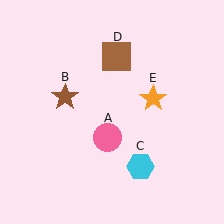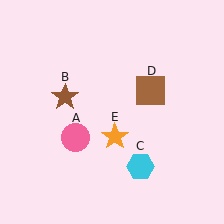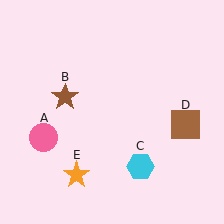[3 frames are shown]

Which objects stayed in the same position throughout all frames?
Brown star (object B) and cyan hexagon (object C) remained stationary.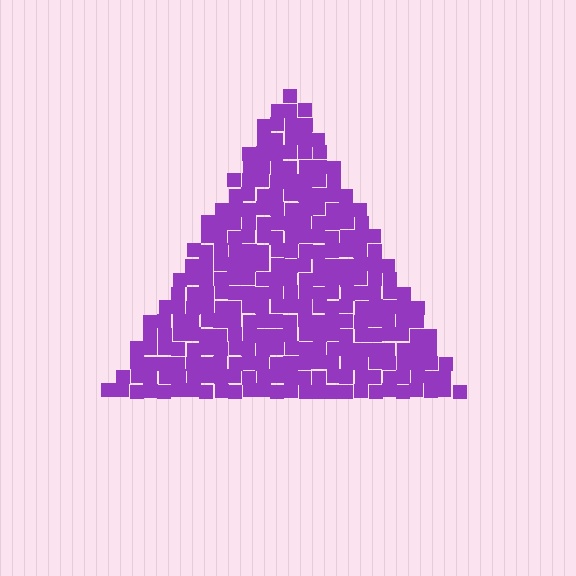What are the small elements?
The small elements are squares.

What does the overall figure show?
The overall figure shows a triangle.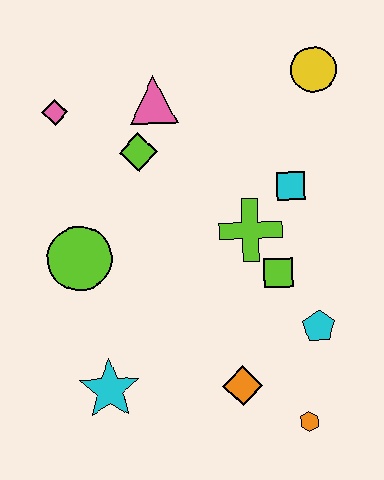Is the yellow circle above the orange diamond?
Yes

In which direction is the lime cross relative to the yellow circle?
The lime cross is below the yellow circle.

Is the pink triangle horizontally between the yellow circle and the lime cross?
No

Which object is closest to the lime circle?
The lime diamond is closest to the lime circle.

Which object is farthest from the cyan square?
The cyan star is farthest from the cyan square.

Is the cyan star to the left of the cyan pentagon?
Yes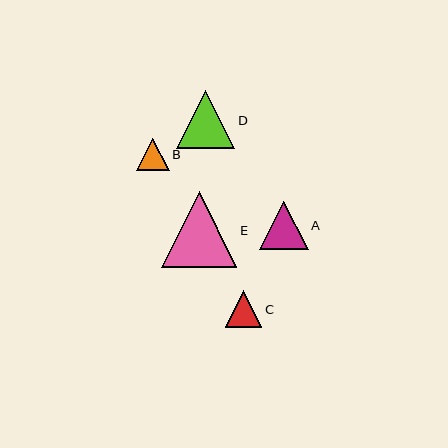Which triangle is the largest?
Triangle E is the largest with a size of approximately 75 pixels.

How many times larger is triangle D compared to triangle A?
Triangle D is approximately 1.2 times the size of triangle A.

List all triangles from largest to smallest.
From largest to smallest: E, D, A, C, B.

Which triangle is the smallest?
Triangle B is the smallest with a size of approximately 32 pixels.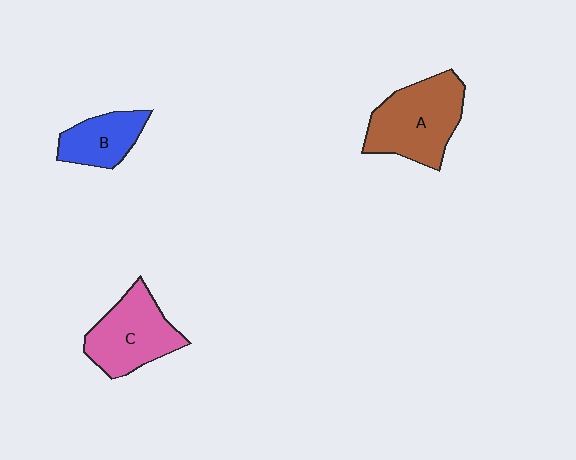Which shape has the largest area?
Shape A (brown).